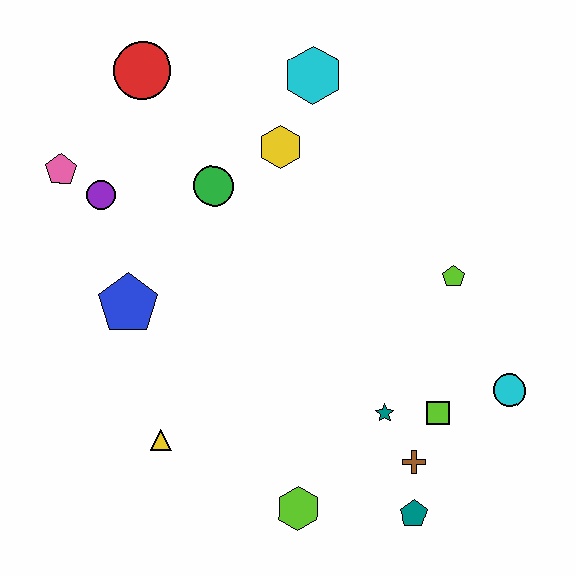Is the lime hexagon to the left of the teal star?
Yes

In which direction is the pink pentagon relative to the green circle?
The pink pentagon is to the left of the green circle.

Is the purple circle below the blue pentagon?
No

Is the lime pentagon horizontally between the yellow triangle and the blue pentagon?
No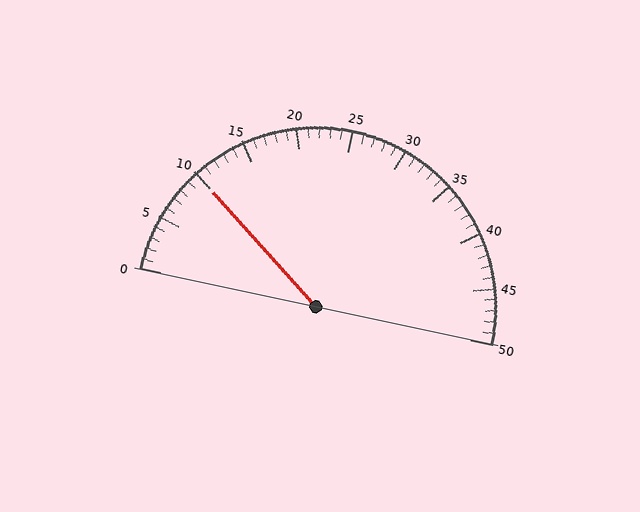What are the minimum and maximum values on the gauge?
The gauge ranges from 0 to 50.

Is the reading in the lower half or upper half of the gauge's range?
The reading is in the lower half of the range (0 to 50).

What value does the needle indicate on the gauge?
The needle indicates approximately 10.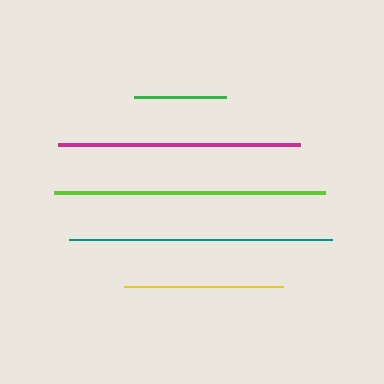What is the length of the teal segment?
The teal segment is approximately 263 pixels long.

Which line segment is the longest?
The lime line is the longest at approximately 271 pixels.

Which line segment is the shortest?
The green line is the shortest at approximately 93 pixels.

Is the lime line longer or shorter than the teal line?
The lime line is longer than the teal line.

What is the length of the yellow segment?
The yellow segment is approximately 159 pixels long.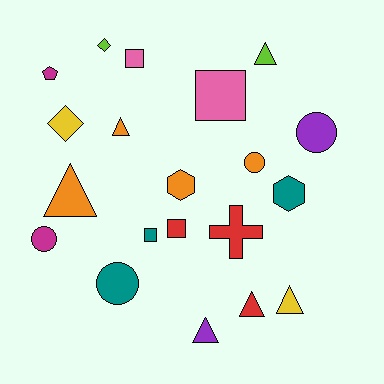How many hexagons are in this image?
There are 2 hexagons.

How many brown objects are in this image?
There are no brown objects.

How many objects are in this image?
There are 20 objects.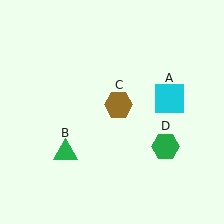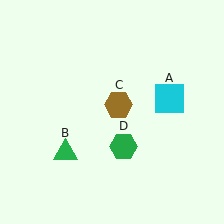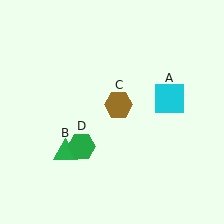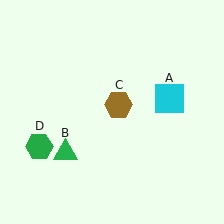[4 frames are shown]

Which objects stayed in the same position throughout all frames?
Cyan square (object A) and green triangle (object B) and brown hexagon (object C) remained stationary.